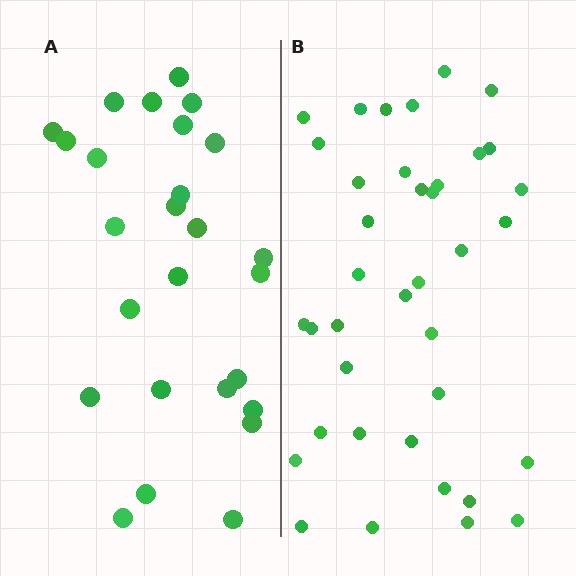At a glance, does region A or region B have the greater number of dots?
Region B (the right region) has more dots.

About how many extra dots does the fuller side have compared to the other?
Region B has roughly 12 or so more dots than region A.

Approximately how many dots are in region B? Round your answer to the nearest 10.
About 40 dots. (The exact count is 38, which rounds to 40.)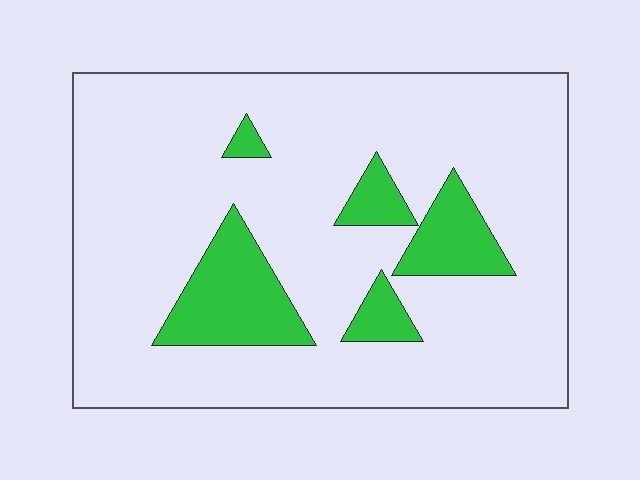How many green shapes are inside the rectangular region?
5.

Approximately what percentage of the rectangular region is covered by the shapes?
Approximately 15%.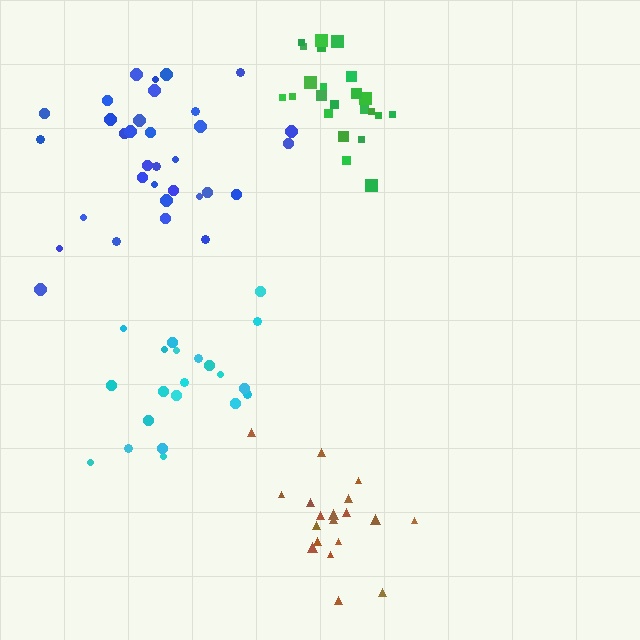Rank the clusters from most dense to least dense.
green, brown, cyan, blue.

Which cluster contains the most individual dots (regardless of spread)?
Blue (33).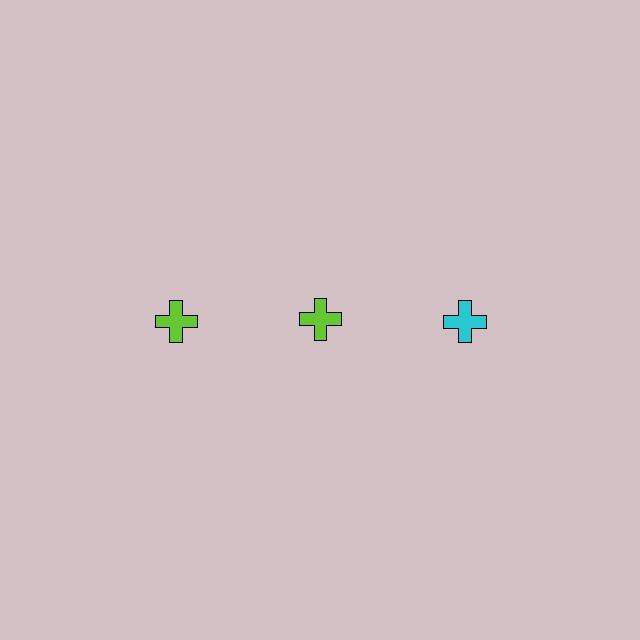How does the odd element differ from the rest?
It has a different color: cyan instead of lime.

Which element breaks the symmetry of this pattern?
The cyan cross in the top row, center column breaks the symmetry. All other shapes are lime crosses.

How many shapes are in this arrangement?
There are 3 shapes arranged in a grid pattern.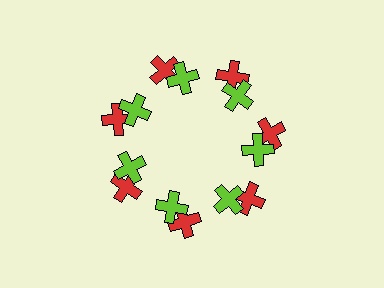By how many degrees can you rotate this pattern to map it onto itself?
The pattern maps onto itself every 51 degrees of rotation.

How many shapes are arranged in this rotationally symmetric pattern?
There are 14 shapes, arranged in 7 groups of 2.